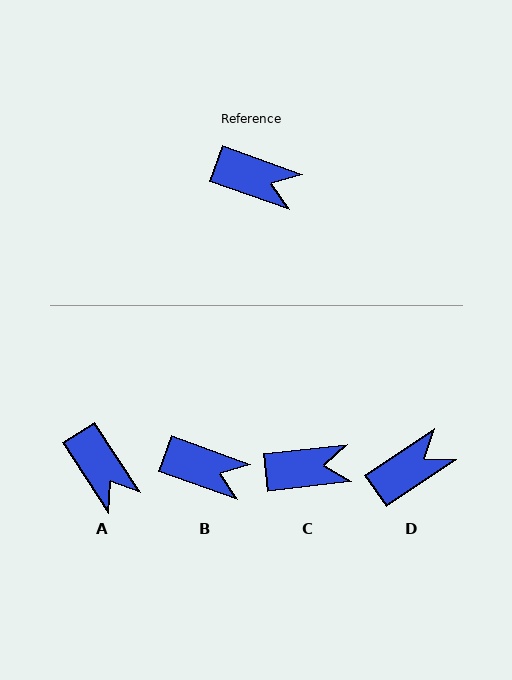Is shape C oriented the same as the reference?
No, it is off by about 26 degrees.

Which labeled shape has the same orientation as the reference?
B.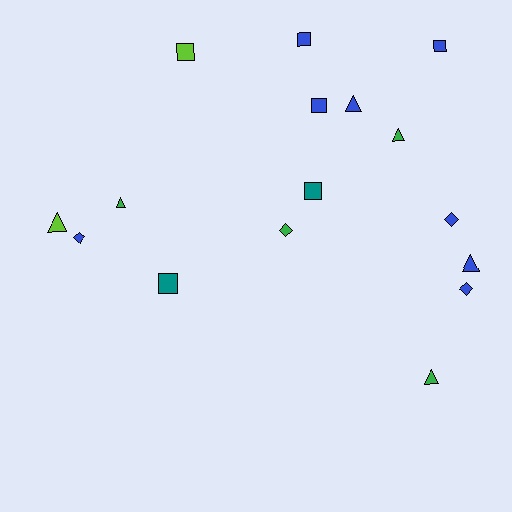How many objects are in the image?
There are 16 objects.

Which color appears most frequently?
Blue, with 8 objects.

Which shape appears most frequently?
Square, with 6 objects.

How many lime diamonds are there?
There are no lime diamonds.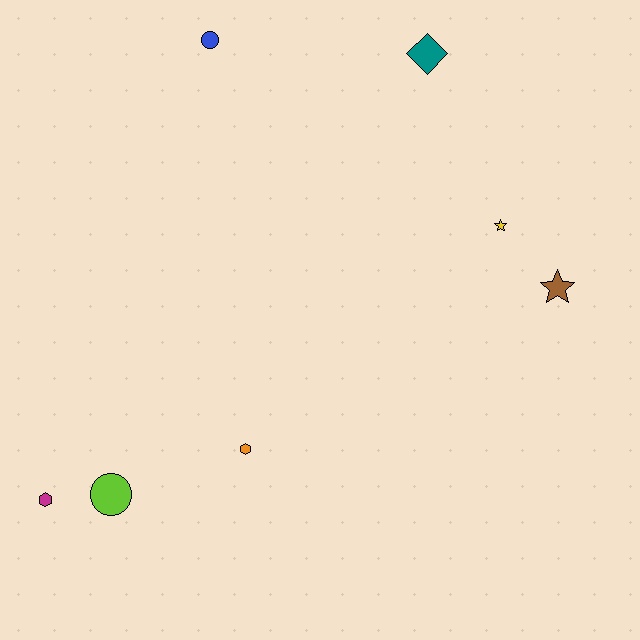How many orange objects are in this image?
There is 1 orange object.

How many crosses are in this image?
There are no crosses.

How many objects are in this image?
There are 7 objects.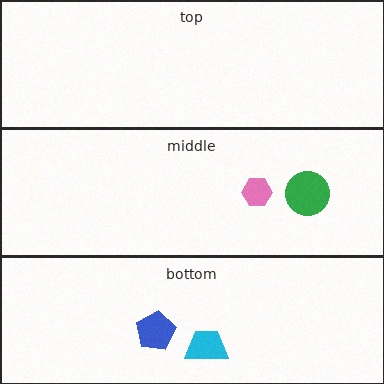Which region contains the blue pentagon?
The bottom region.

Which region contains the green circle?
The middle region.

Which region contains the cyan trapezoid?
The bottom region.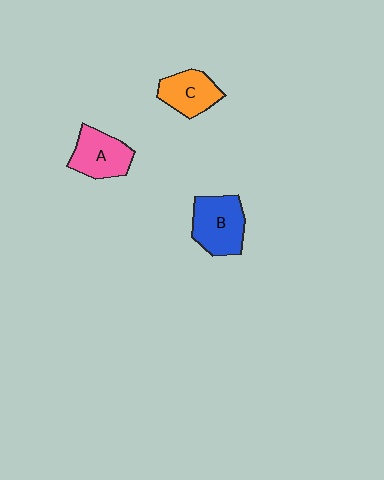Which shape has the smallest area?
Shape C (orange).